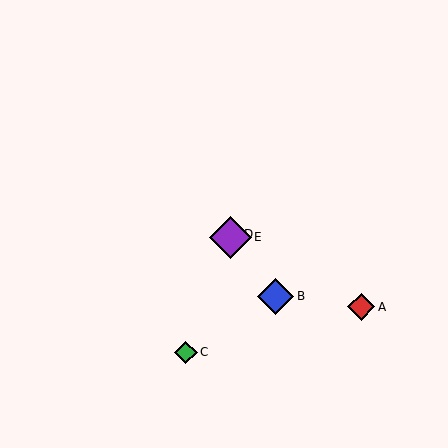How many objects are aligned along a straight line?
3 objects (B, D, E) are aligned along a straight line.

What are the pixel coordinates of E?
Object E is at (231, 237).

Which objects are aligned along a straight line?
Objects B, D, E are aligned along a straight line.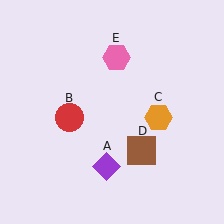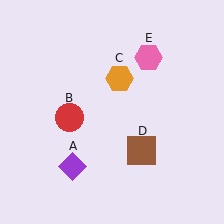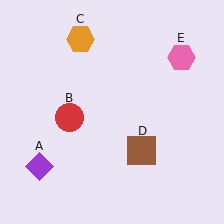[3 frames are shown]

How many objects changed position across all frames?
3 objects changed position: purple diamond (object A), orange hexagon (object C), pink hexagon (object E).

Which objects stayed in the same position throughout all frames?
Red circle (object B) and brown square (object D) remained stationary.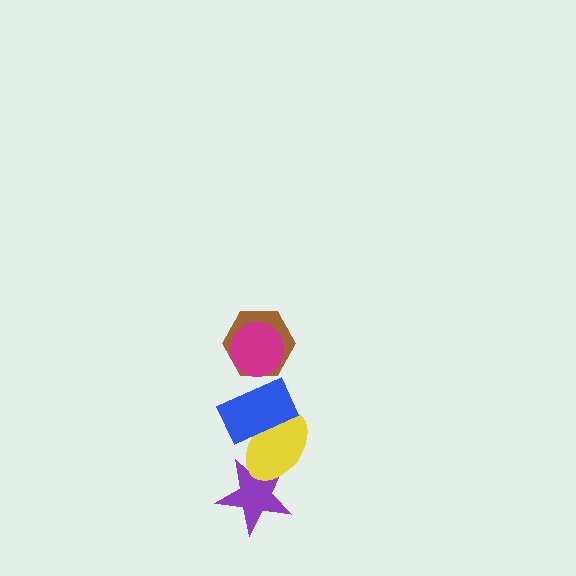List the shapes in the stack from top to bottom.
From top to bottom: the magenta circle, the brown hexagon, the blue rectangle, the yellow ellipse, the purple star.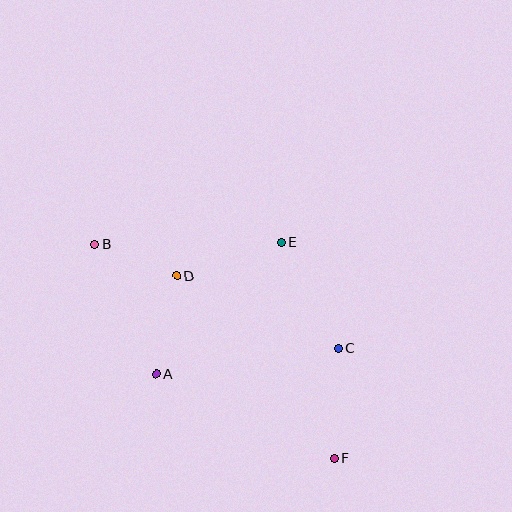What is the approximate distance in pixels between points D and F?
The distance between D and F is approximately 241 pixels.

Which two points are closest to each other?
Points B and D are closest to each other.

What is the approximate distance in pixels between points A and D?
The distance between A and D is approximately 100 pixels.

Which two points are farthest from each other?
Points B and F are farthest from each other.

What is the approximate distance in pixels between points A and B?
The distance between A and B is approximately 144 pixels.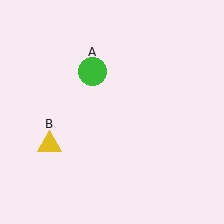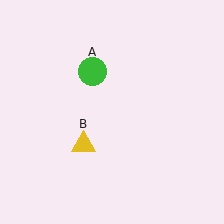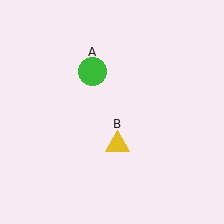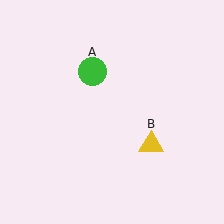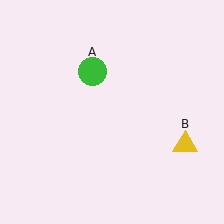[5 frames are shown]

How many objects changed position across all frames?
1 object changed position: yellow triangle (object B).